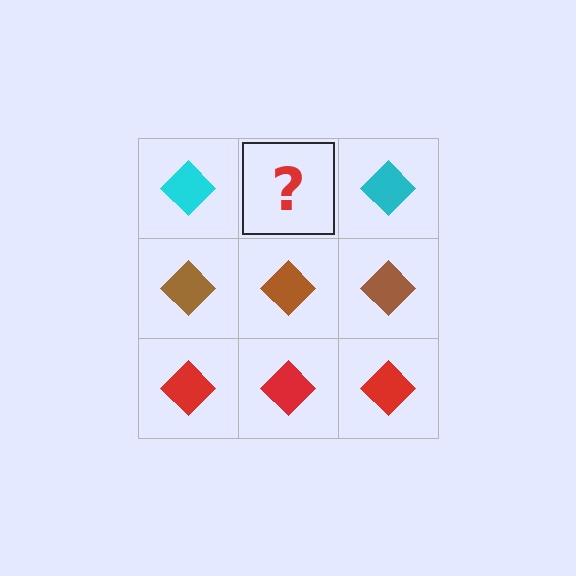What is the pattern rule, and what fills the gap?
The rule is that each row has a consistent color. The gap should be filled with a cyan diamond.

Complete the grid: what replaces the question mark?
The question mark should be replaced with a cyan diamond.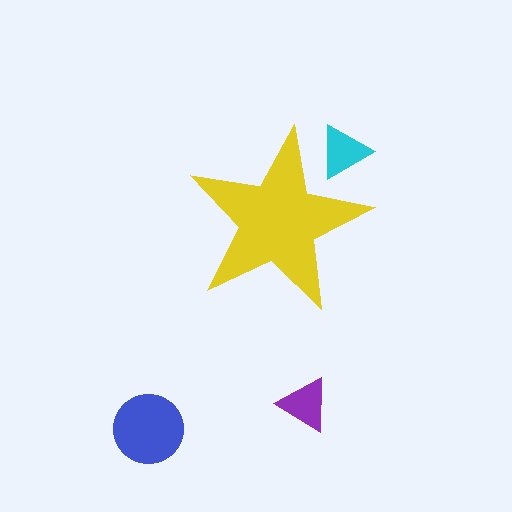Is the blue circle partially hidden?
No, the blue circle is fully visible.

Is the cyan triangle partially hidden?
Yes, the cyan triangle is partially hidden behind the yellow star.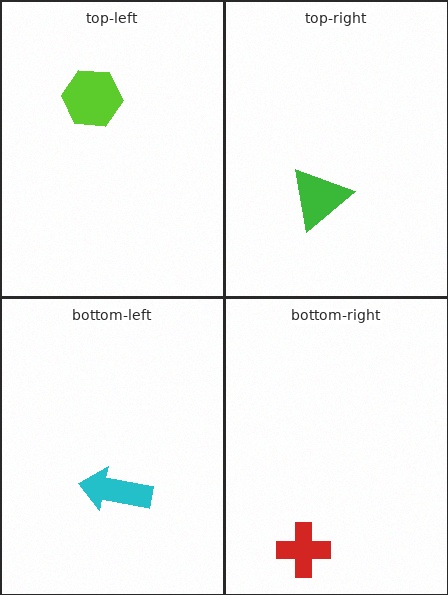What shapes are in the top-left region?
The lime hexagon.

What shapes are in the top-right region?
The green triangle.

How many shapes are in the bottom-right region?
1.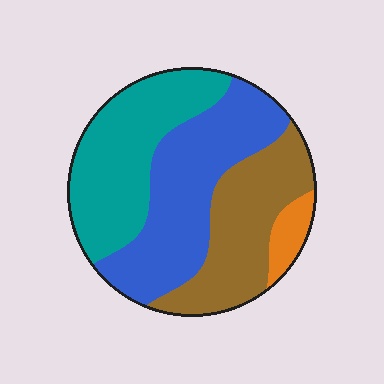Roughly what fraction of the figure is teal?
Teal covers 32% of the figure.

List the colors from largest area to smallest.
From largest to smallest: blue, teal, brown, orange.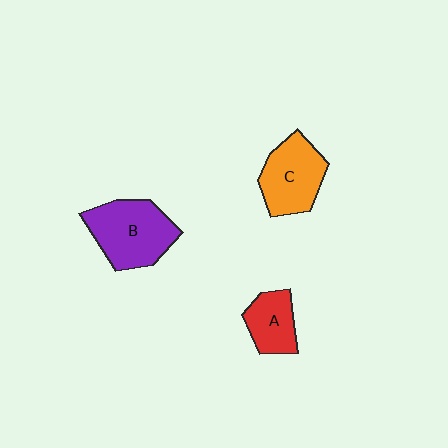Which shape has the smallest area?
Shape A (red).